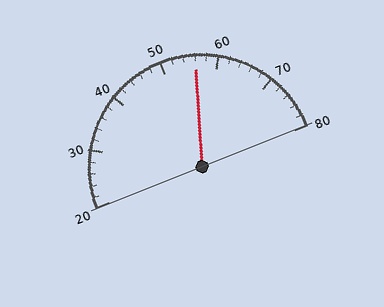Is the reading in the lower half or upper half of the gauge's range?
The reading is in the upper half of the range (20 to 80).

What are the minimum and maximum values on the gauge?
The gauge ranges from 20 to 80.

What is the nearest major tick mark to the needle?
The nearest major tick mark is 60.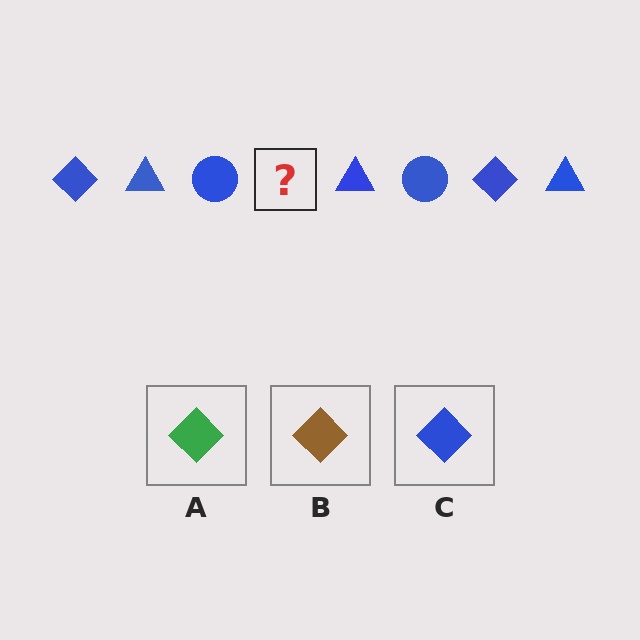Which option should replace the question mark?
Option C.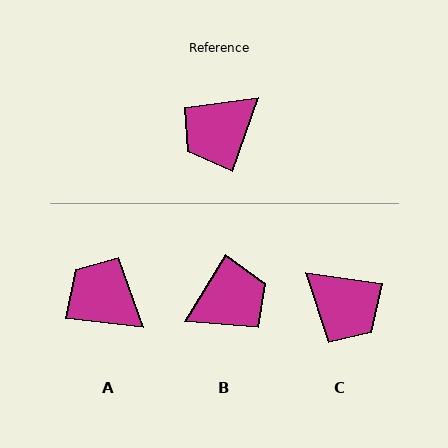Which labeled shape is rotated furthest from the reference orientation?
B, about 167 degrees away.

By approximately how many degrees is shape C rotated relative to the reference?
Approximately 100 degrees counter-clockwise.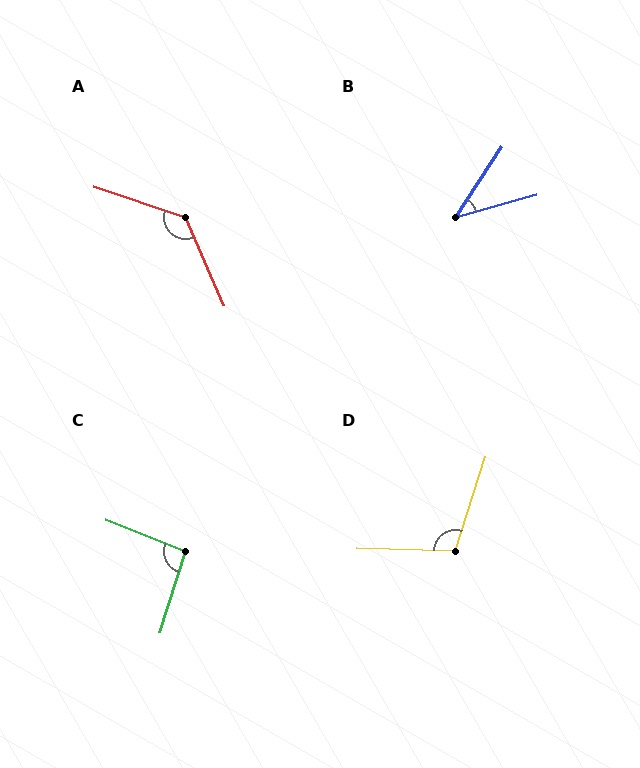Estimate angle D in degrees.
Approximately 107 degrees.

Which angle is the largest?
A, at approximately 132 degrees.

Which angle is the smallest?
B, at approximately 41 degrees.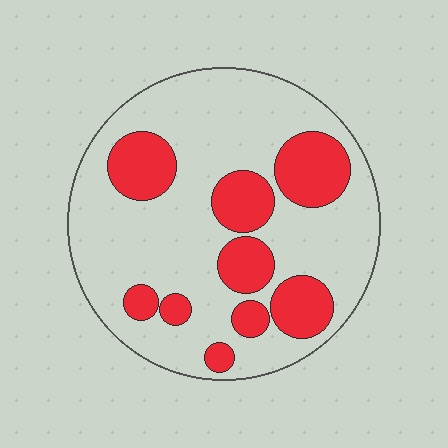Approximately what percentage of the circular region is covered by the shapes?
Approximately 30%.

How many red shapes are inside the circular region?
9.